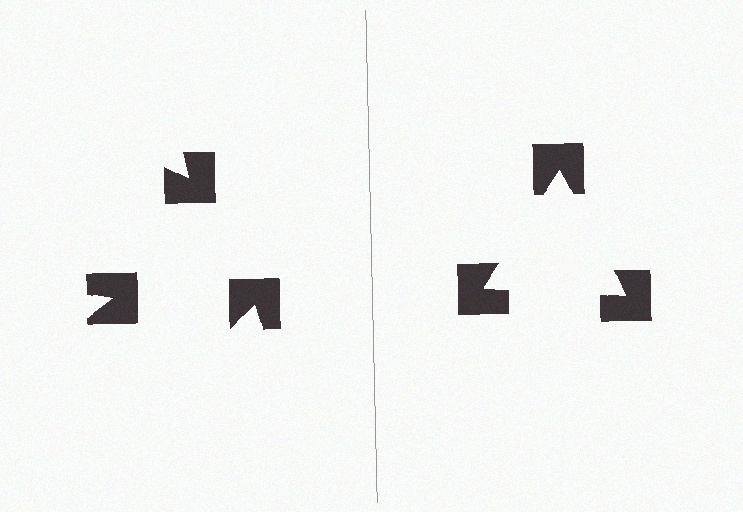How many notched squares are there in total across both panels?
6 — 3 on each side.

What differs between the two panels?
The notched squares are positioned identically on both sides; only the wedge orientations differ. On the right they align to a triangle; on the left they are misaligned.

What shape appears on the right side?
An illusory triangle.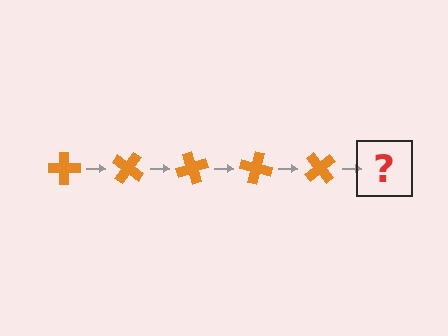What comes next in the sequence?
The next element should be an orange cross rotated 175 degrees.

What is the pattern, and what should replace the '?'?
The pattern is that the cross rotates 35 degrees each step. The '?' should be an orange cross rotated 175 degrees.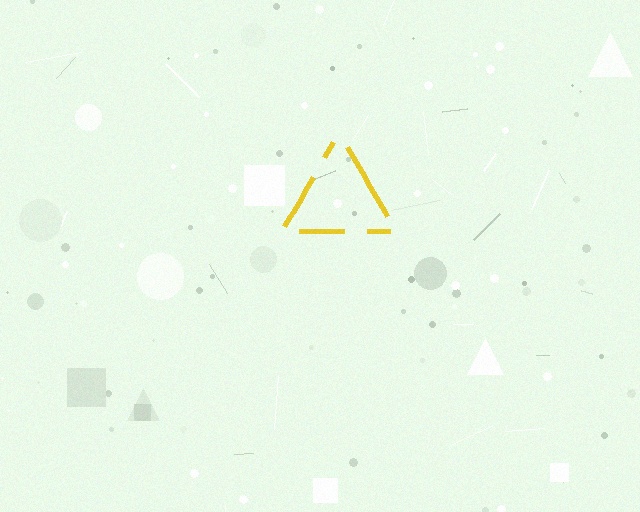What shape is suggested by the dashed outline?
The dashed outline suggests a triangle.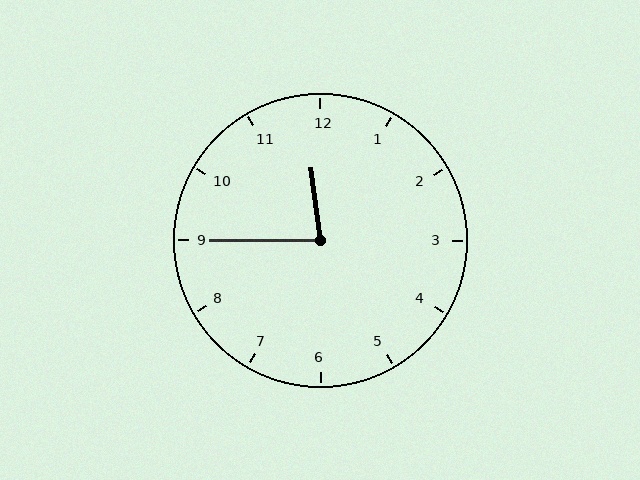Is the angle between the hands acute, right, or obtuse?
It is acute.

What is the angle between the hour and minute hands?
Approximately 82 degrees.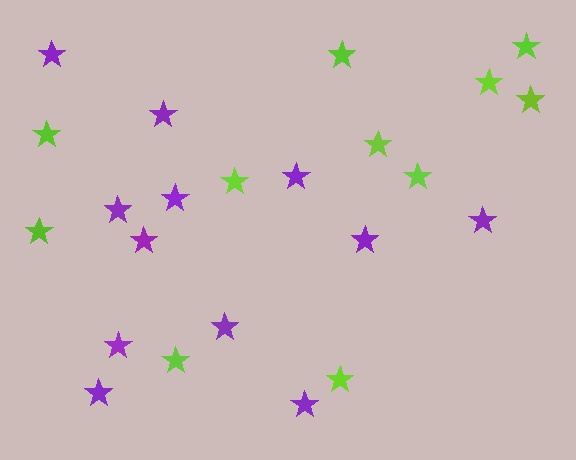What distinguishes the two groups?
There are 2 groups: one group of purple stars (12) and one group of lime stars (11).